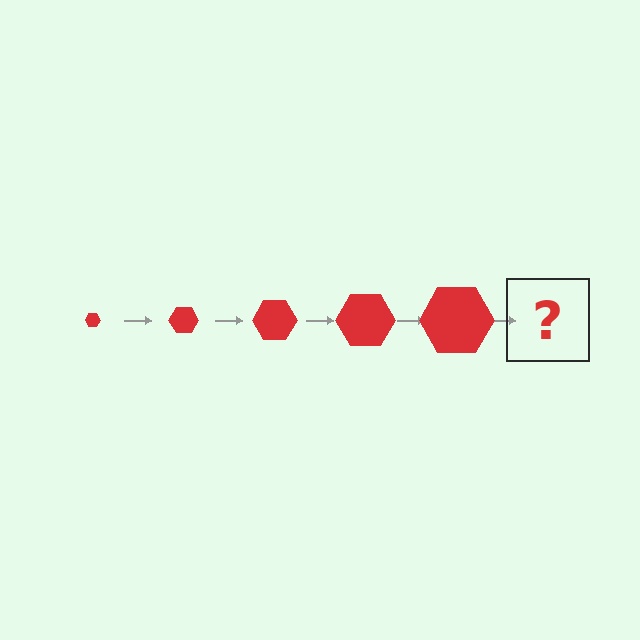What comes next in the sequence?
The next element should be a red hexagon, larger than the previous one.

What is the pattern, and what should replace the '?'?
The pattern is that the hexagon gets progressively larger each step. The '?' should be a red hexagon, larger than the previous one.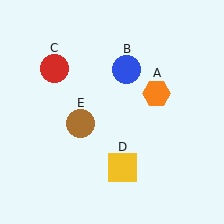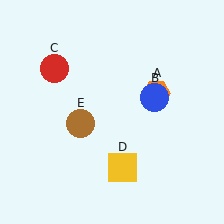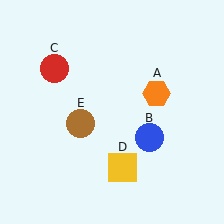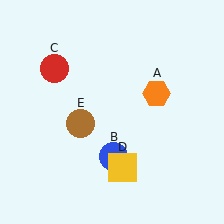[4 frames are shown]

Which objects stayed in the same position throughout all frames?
Orange hexagon (object A) and red circle (object C) and yellow square (object D) and brown circle (object E) remained stationary.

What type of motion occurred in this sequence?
The blue circle (object B) rotated clockwise around the center of the scene.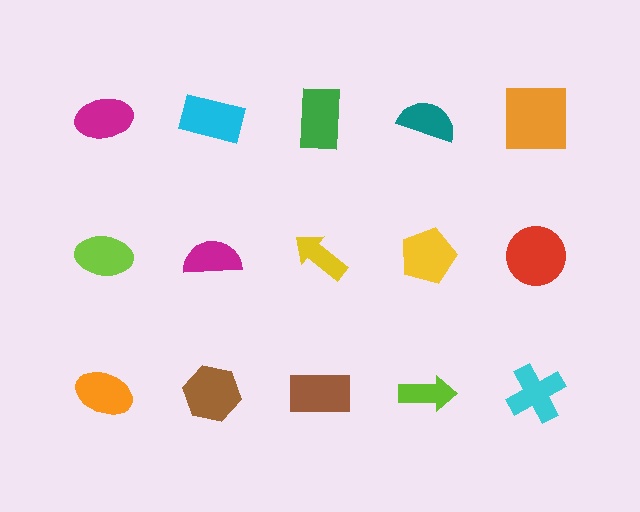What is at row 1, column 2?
A cyan rectangle.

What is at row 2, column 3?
A yellow arrow.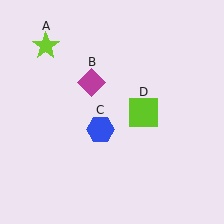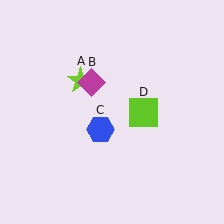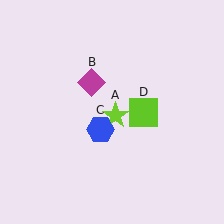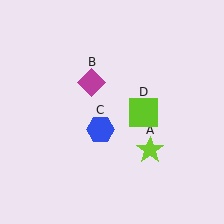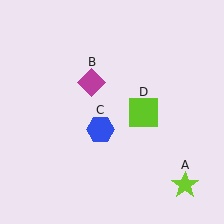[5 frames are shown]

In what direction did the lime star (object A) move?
The lime star (object A) moved down and to the right.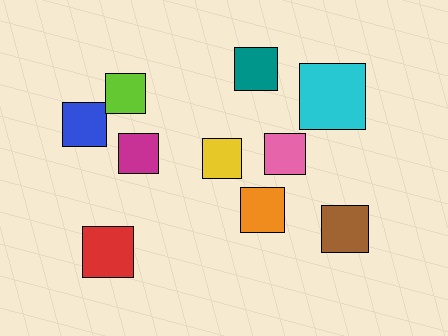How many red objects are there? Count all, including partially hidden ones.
There is 1 red object.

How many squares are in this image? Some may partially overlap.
There are 10 squares.